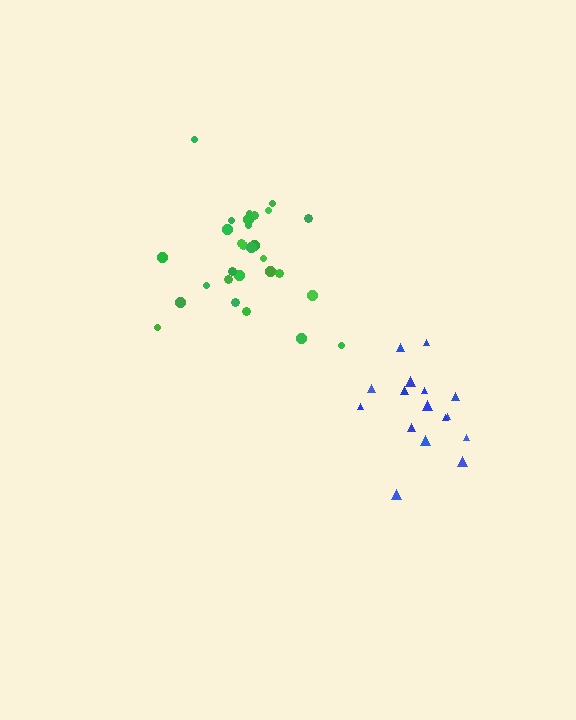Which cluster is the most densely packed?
Green.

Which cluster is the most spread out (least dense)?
Blue.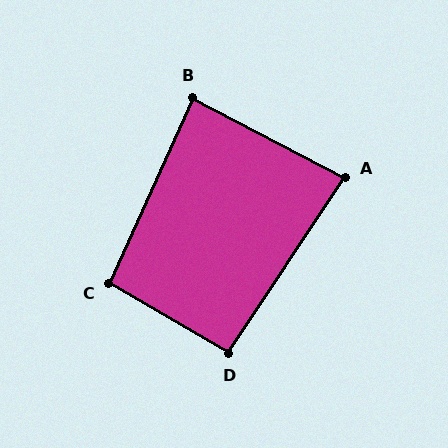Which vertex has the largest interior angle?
C, at approximately 96 degrees.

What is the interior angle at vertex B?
Approximately 87 degrees (approximately right).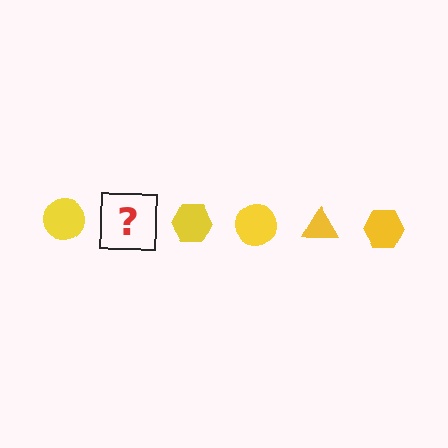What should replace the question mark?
The question mark should be replaced with a yellow triangle.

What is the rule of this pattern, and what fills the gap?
The rule is that the pattern cycles through circle, triangle, hexagon shapes in yellow. The gap should be filled with a yellow triangle.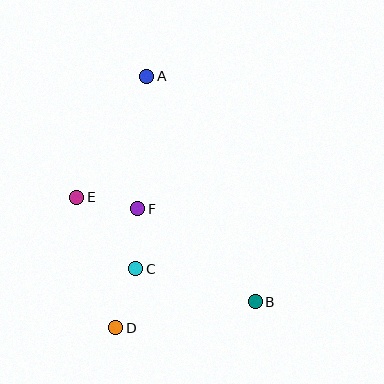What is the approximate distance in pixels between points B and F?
The distance between B and F is approximately 150 pixels.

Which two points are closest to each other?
Points C and F are closest to each other.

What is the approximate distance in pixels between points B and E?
The distance between B and E is approximately 207 pixels.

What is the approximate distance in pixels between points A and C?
The distance between A and C is approximately 193 pixels.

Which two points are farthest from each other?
Points A and D are farthest from each other.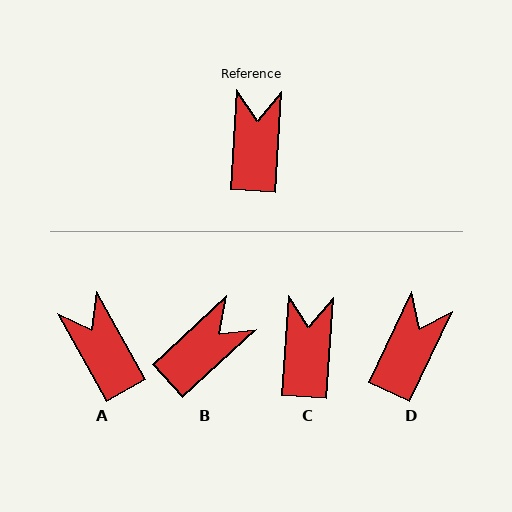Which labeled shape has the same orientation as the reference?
C.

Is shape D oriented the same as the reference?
No, it is off by about 22 degrees.